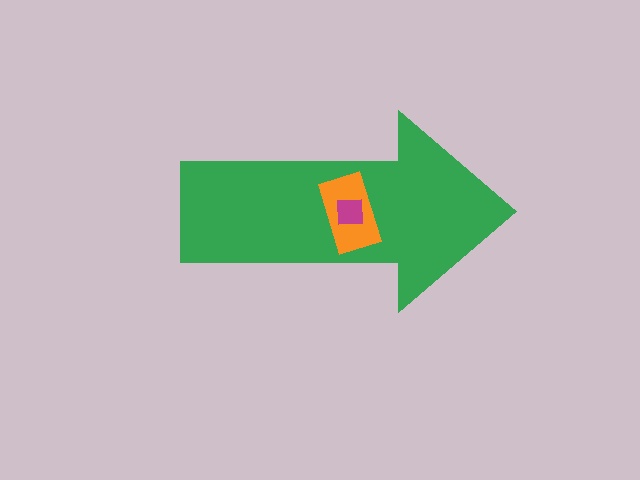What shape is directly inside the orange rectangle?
The magenta square.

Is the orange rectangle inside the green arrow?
Yes.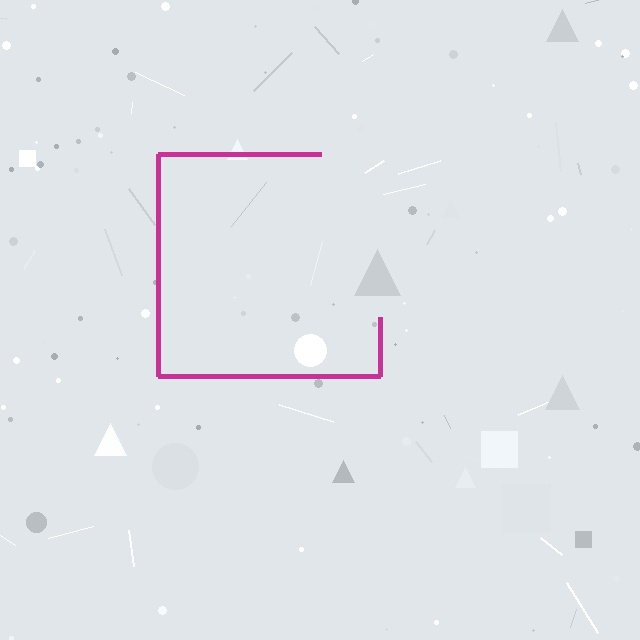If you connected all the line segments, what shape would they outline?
They would outline a square.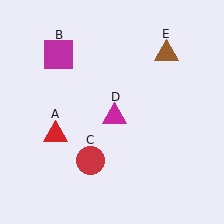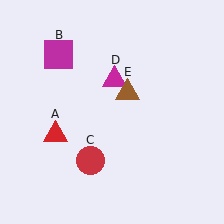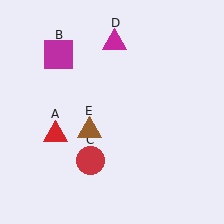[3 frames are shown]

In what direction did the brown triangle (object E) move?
The brown triangle (object E) moved down and to the left.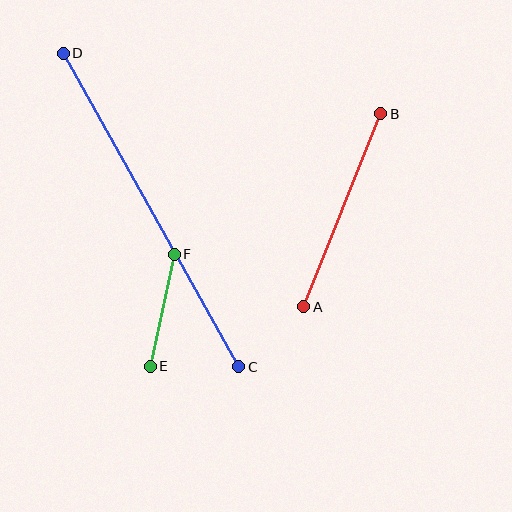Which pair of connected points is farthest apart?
Points C and D are farthest apart.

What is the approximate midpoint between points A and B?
The midpoint is at approximately (342, 210) pixels.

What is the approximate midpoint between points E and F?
The midpoint is at approximately (162, 310) pixels.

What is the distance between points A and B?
The distance is approximately 208 pixels.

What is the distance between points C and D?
The distance is approximately 360 pixels.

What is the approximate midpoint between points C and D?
The midpoint is at approximately (151, 210) pixels.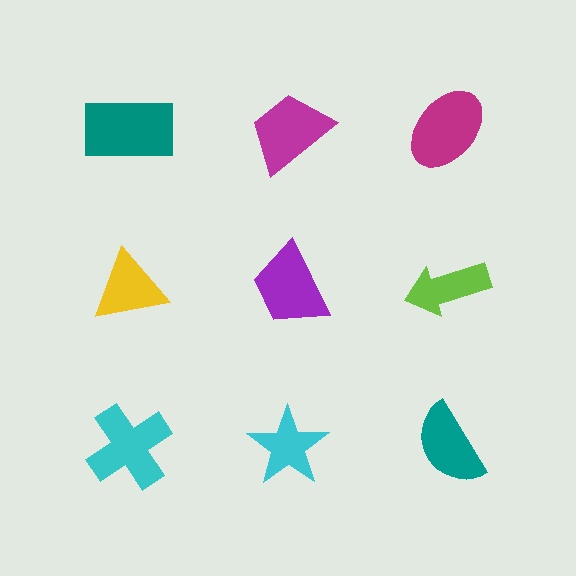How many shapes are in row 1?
3 shapes.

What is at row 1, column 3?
A magenta ellipse.